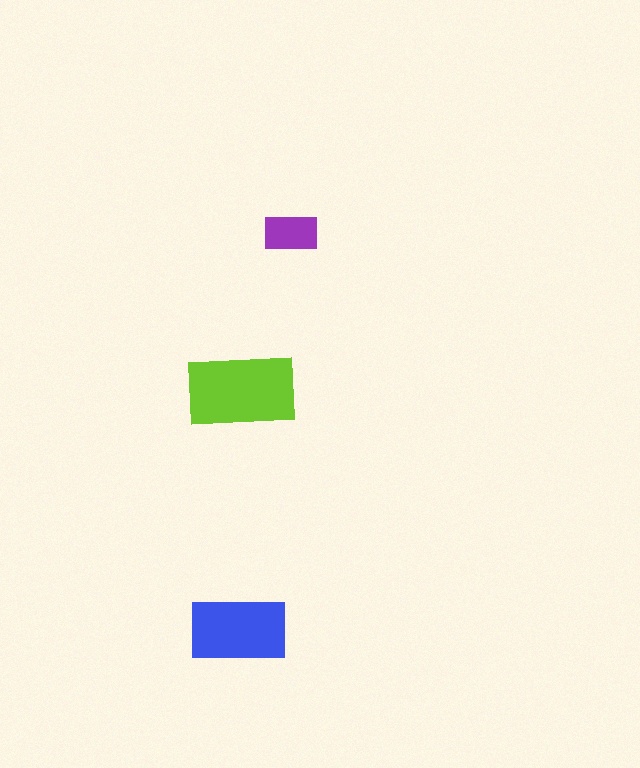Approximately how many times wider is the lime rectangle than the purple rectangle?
About 2 times wider.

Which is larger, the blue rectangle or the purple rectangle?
The blue one.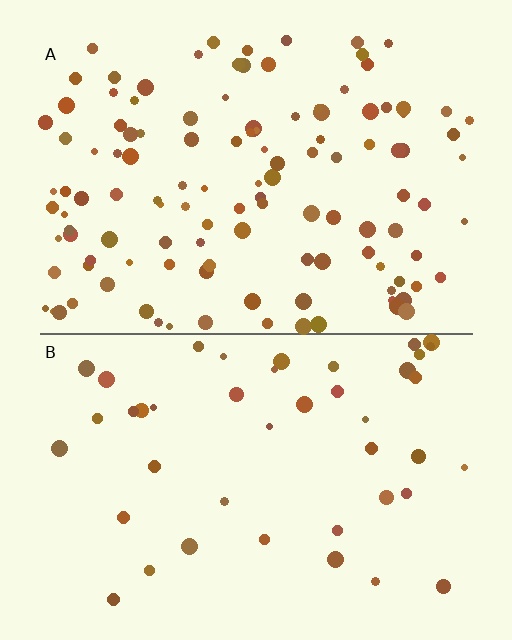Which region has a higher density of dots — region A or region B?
A (the top).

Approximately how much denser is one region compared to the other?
Approximately 2.8× — region A over region B.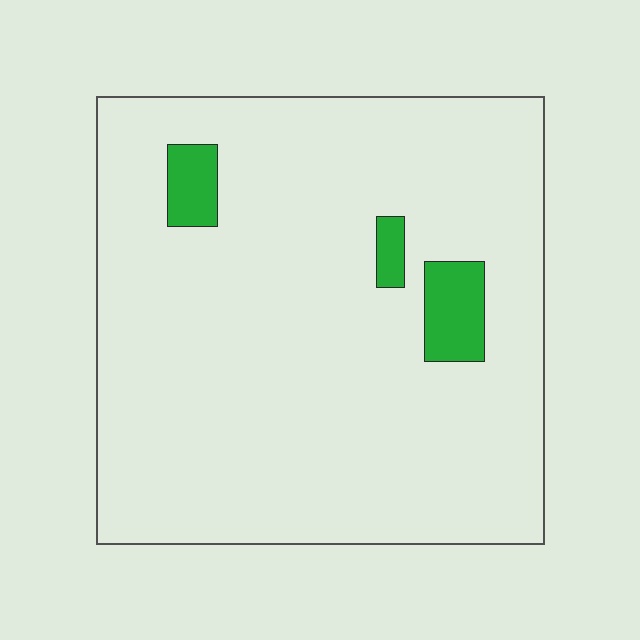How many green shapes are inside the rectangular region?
3.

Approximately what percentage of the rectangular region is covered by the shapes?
Approximately 5%.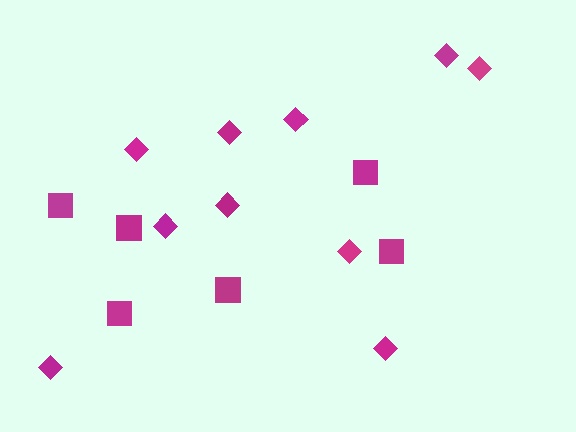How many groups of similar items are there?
There are 2 groups: one group of diamonds (10) and one group of squares (6).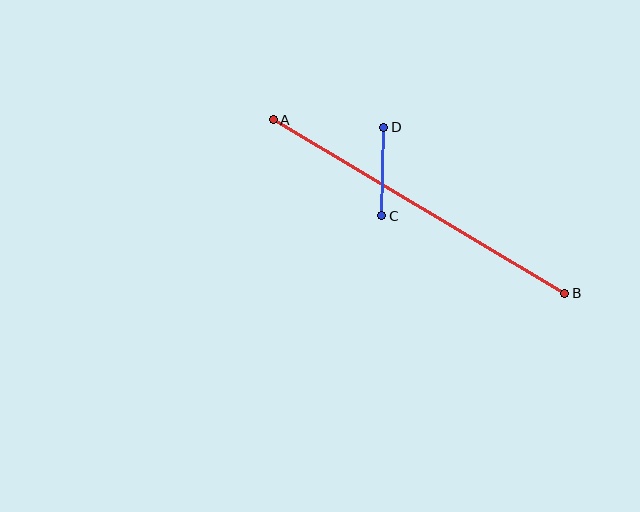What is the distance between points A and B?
The distance is approximately 339 pixels.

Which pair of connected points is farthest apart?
Points A and B are farthest apart.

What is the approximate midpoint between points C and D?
The midpoint is at approximately (383, 172) pixels.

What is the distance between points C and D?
The distance is approximately 89 pixels.